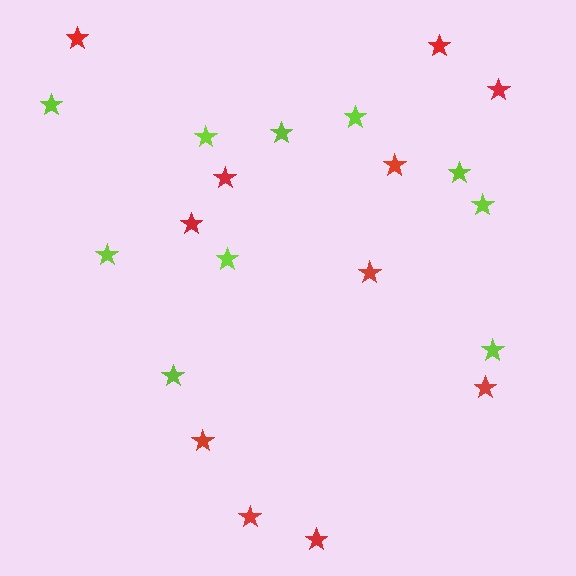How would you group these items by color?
There are 2 groups: one group of red stars (11) and one group of lime stars (10).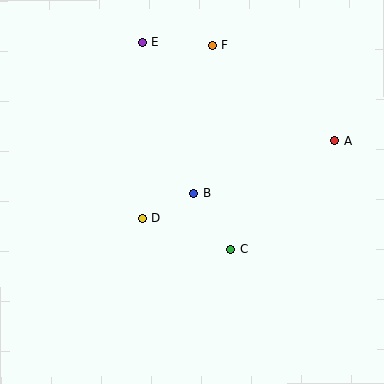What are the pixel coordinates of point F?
Point F is at (212, 45).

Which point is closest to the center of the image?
Point B at (194, 193) is closest to the center.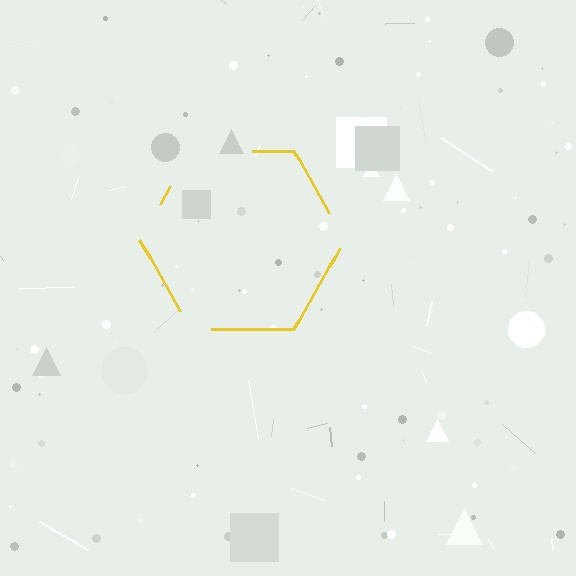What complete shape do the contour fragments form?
The contour fragments form a hexagon.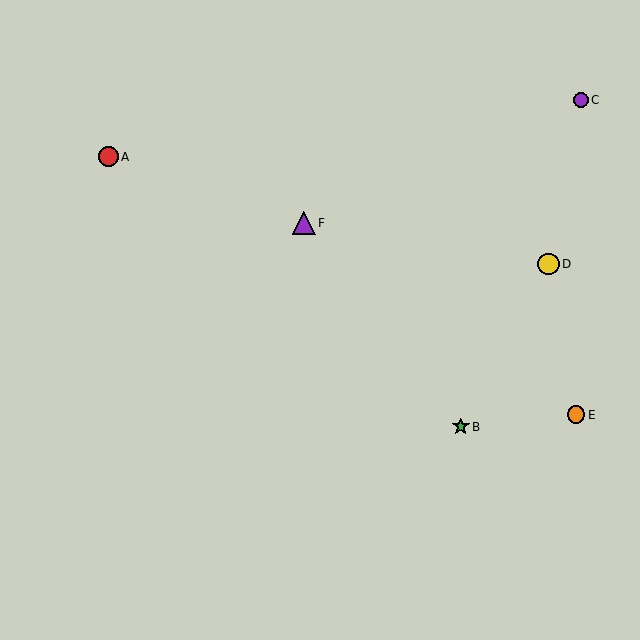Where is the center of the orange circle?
The center of the orange circle is at (576, 415).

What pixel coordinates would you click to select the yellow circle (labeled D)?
Click at (549, 264) to select the yellow circle D.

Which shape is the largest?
The purple triangle (labeled F) is the largest.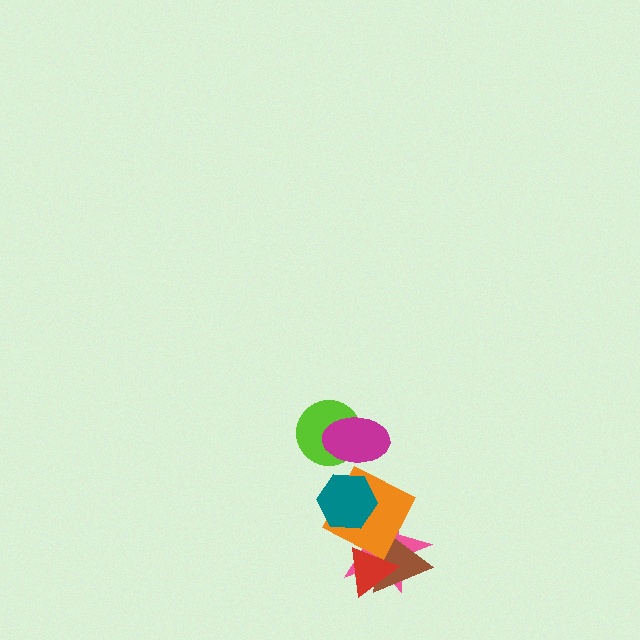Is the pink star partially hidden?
Yes, it is partially covered by another shape.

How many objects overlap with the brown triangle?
3 objects overlap with the brown triangle.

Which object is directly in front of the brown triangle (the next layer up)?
The red triangle is directly in front of the brown triangle.